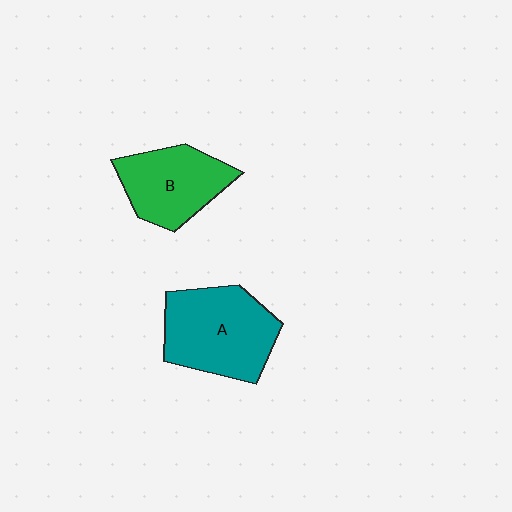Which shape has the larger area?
Shape A (teal).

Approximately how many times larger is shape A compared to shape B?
Approximately 1.3 times.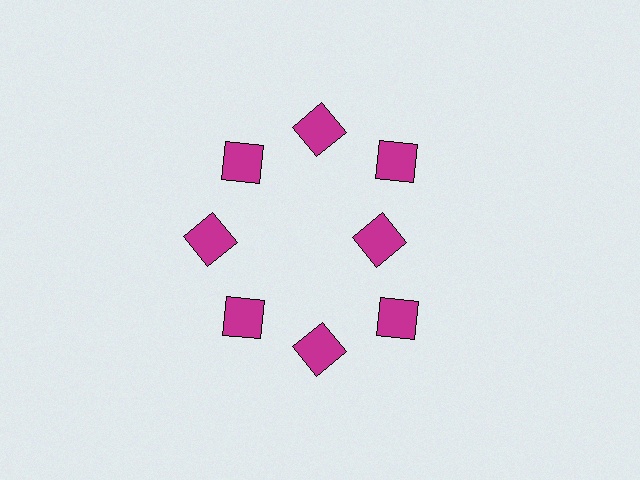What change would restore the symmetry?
The symmetry would be restored by moving it outward, back onto the ring so that all 8 squares sit at equal angles and equal distance from the center.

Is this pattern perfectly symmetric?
No. The 8 magenta squares are arranged in a ring, but one element near the 3 o'clock position is pulled inward toward the center, breaking the 8-fold rotational symmetry.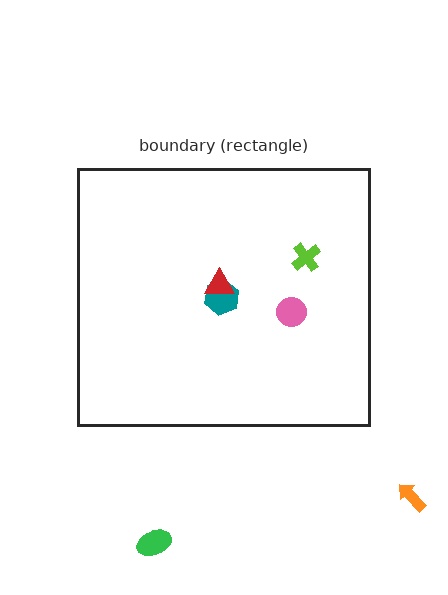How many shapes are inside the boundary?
4 inside, 2 outside.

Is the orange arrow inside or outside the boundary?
Outside.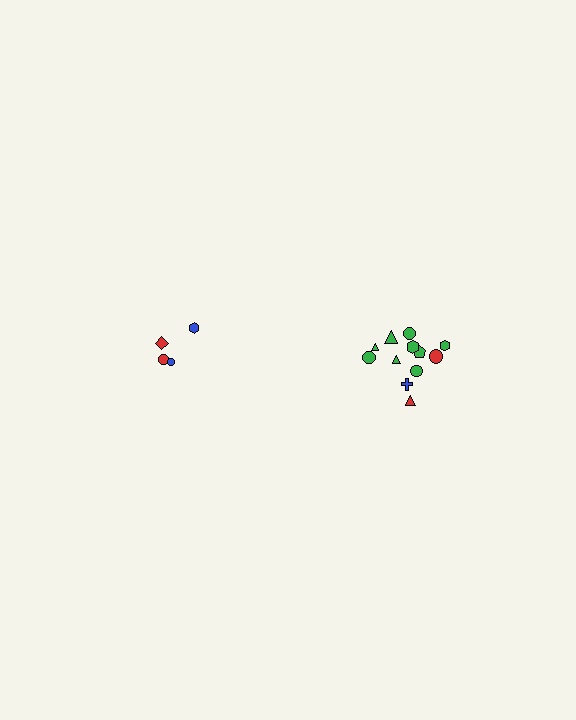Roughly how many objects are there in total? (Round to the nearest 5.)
Roughly 15 objects in total.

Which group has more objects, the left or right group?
The right group.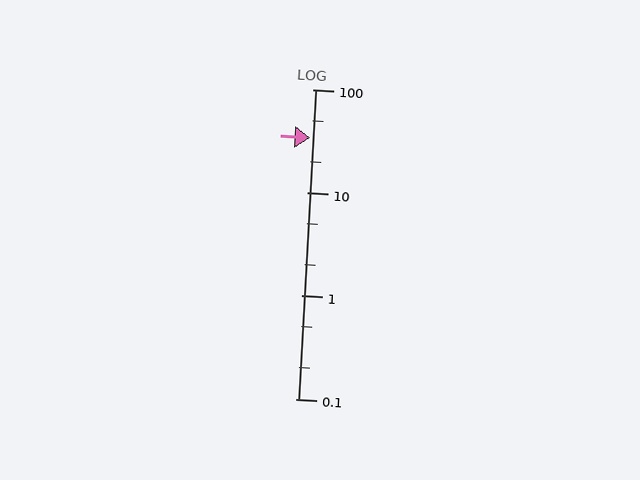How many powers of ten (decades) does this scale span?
The scale spans 3 decades, from 0.1 to 100.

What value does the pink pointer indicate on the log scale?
The pointer indicates approximately 34.